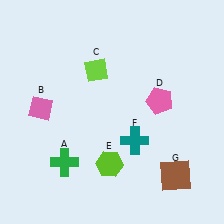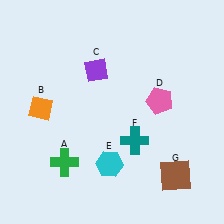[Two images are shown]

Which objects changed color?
B changed from pink to orange. C changed from lime to purple. E changed from lime to cyan.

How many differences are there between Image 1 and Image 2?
There are 3 differences between the two images.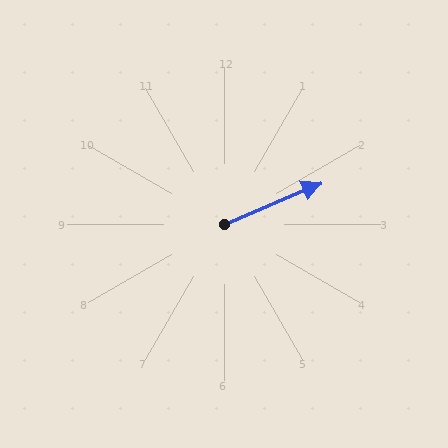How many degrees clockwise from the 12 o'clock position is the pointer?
Approximately 67 degrees.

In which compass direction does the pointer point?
Northeast.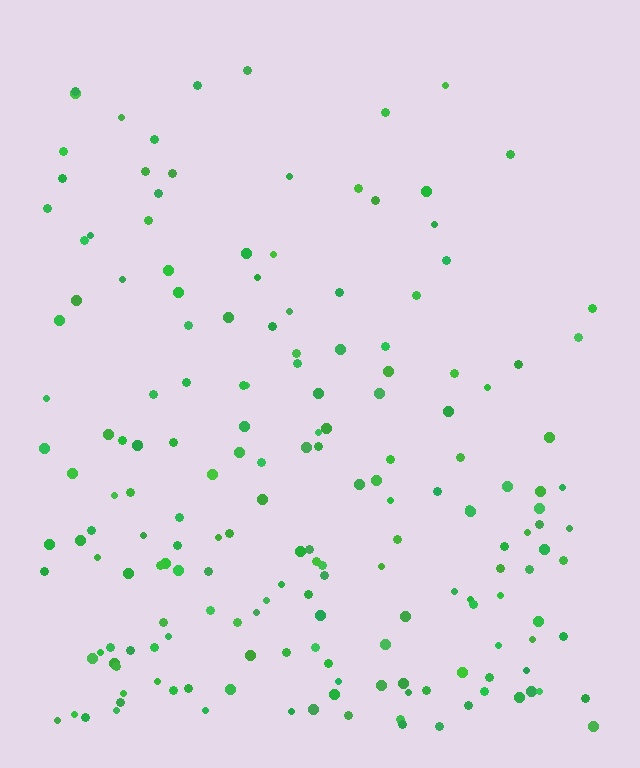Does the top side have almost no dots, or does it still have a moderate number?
Still a moderate number, just noticeably fewer than the bottom.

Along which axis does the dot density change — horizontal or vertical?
Vertical.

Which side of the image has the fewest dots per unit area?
The top.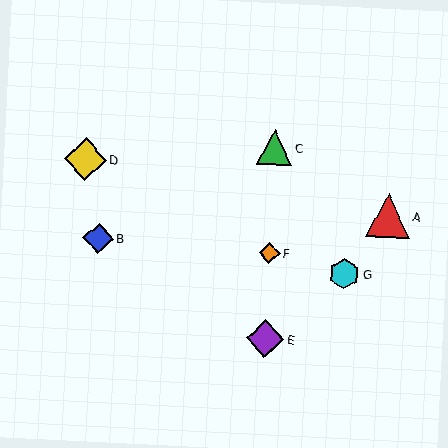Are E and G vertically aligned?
No, E is at x≈265 and G is at x≈344.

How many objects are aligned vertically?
3 objects (C, E, F) are aligned vertically.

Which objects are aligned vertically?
Objects C, E, F are aligned vertically.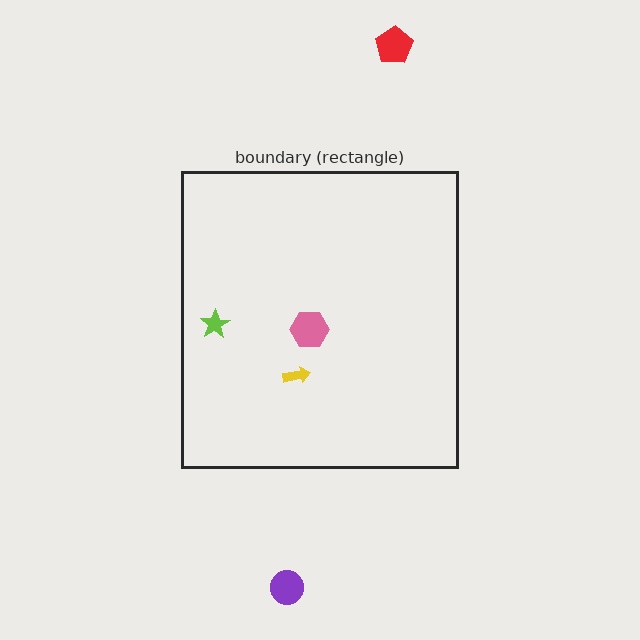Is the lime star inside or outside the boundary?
Inside.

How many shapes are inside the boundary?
3 inside, 2 outside.